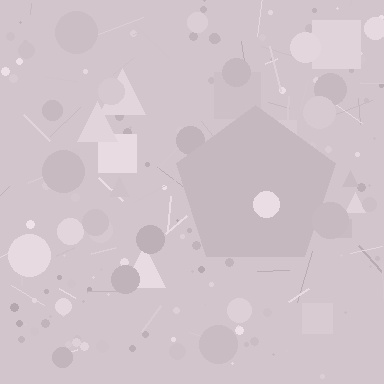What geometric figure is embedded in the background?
A pentagon is embedded in the background.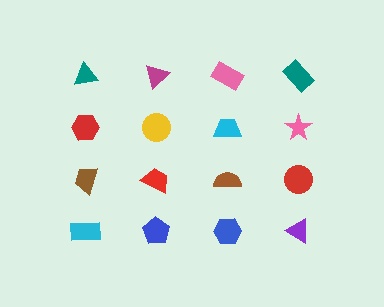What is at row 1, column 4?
A teal rectangle.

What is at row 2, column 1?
A red hexagon.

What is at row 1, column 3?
A pink rectangle.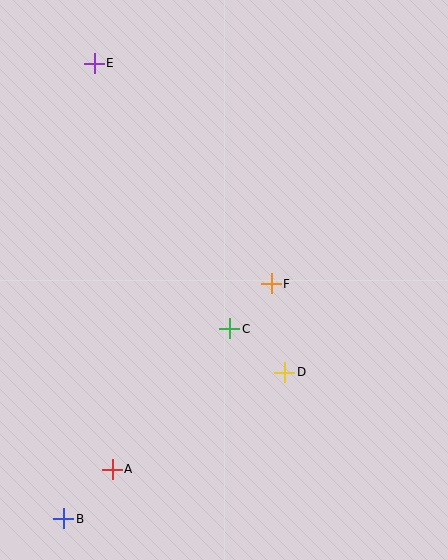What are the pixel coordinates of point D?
Point D is at (285, 372).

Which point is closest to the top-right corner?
Point F is closest to the top-right corner.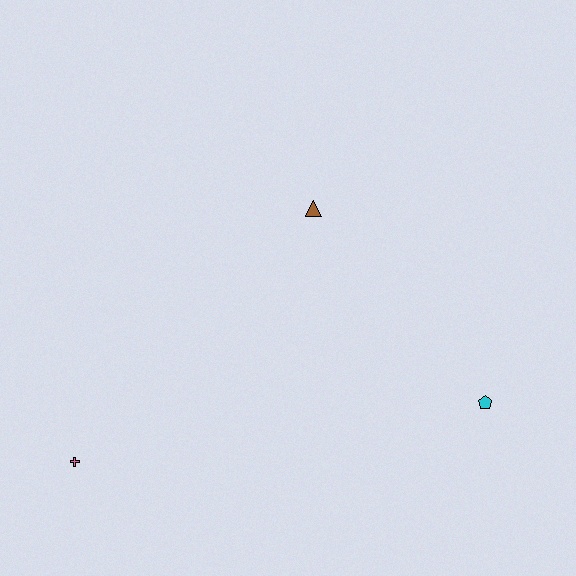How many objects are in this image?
There are 3 objects.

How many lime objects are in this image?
There are no lime objects.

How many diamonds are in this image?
There are no diamonds.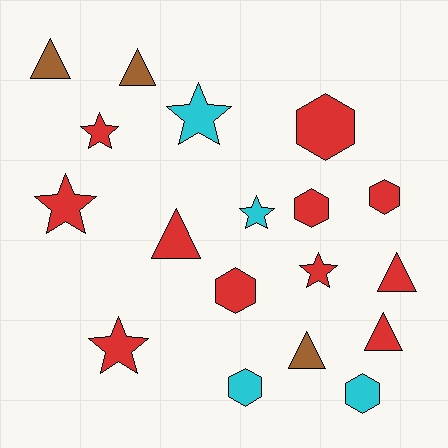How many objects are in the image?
There are 18 objects.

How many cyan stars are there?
There are 2 cyan stars.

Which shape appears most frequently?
Hexagon, with 6 objects.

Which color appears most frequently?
Red, with 11 objects.